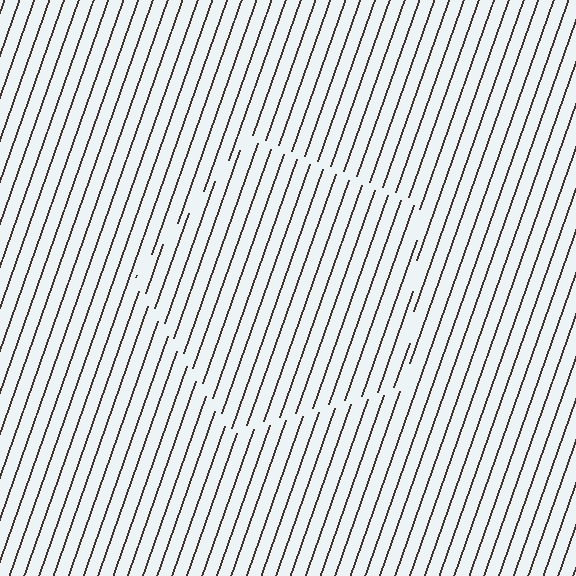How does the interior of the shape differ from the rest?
The interior of the shape contains the same grating, shifted by half a period — the contour is defined by the phase discontinuity where line-ends from the inner and outer gratings abut.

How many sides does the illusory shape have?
5 sides — the line-ends trace a pentagon.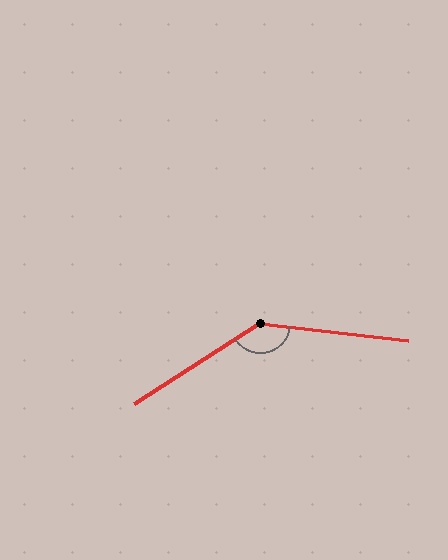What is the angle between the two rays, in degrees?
Approximately 141 degrees.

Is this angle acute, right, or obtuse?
It is obtuse.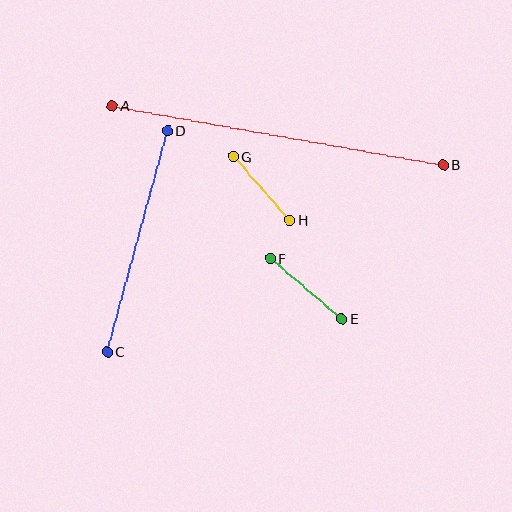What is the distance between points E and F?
The distance is approximately 94 pixels.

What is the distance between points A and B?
The distance is approximately 337 pixels.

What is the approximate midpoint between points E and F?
The midpoint is at approximately (306, 289) pixels.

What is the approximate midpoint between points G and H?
The midpoint is at approximately (262, 188) pixels.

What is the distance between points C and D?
The distance is approximately 229 pixels.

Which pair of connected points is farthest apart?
Points A and B are farthest apart.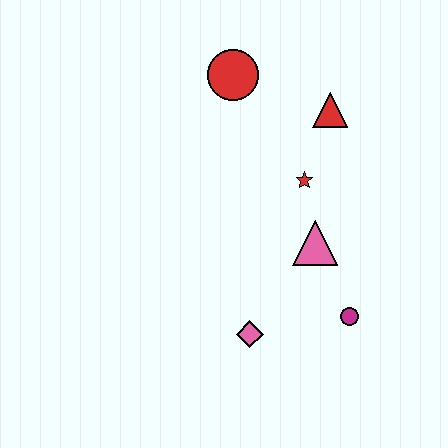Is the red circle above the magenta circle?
Yes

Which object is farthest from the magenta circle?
The red circle is farthest from the magenta circle.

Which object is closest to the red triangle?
The red star is closest to the red triangle.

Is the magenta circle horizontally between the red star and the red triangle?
No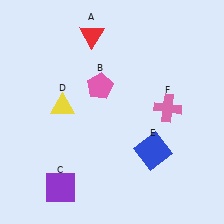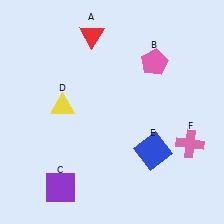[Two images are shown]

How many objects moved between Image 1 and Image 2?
2 objects moved between the two images.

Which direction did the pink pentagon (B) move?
The pink pentagon (B) moved right.